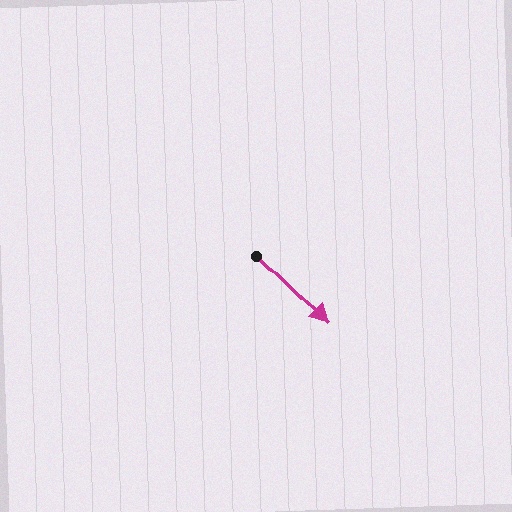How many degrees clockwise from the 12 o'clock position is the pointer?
Approximately 134 degrees.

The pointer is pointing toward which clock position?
Roughly 4 o'clock.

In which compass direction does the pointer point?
Southeast.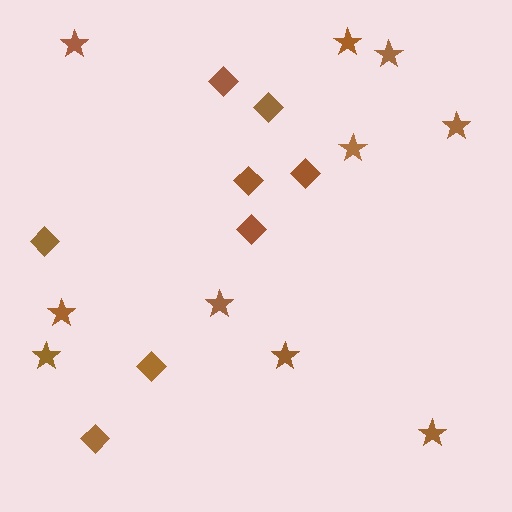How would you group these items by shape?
There are 2 groups: one group of stars (10) and one group of diamonds (8).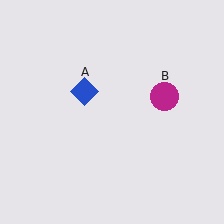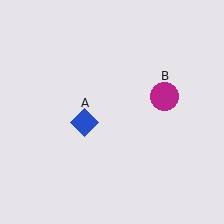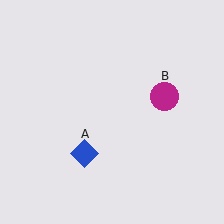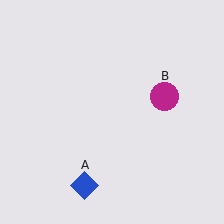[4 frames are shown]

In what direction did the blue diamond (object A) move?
The blue diamond (object A) moved down.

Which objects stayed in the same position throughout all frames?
Magenta circle (object B) remained stationary.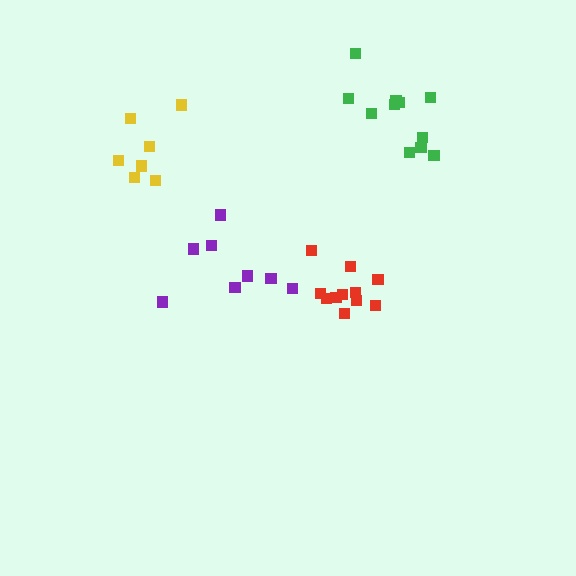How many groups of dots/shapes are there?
There are 4 groups.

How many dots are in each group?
Group 1: 11 dots, Group 2: 7 dots, Group 3: 11 dots, Group 4: 8 dots (37 total).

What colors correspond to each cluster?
The clusters are colored: red, yellow, green, purple.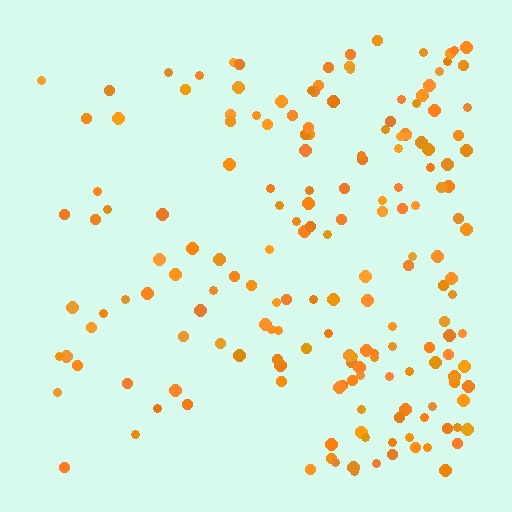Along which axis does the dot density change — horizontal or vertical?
Horizontal.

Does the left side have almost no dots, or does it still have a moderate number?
Still a moderate number, just noticeably fewer than the right.